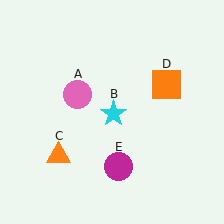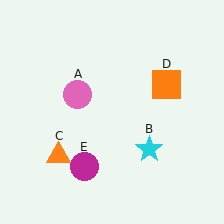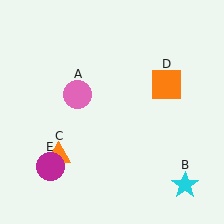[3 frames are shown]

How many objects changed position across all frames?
2 objects changed position: cyan star (object B), magenta circle (object E).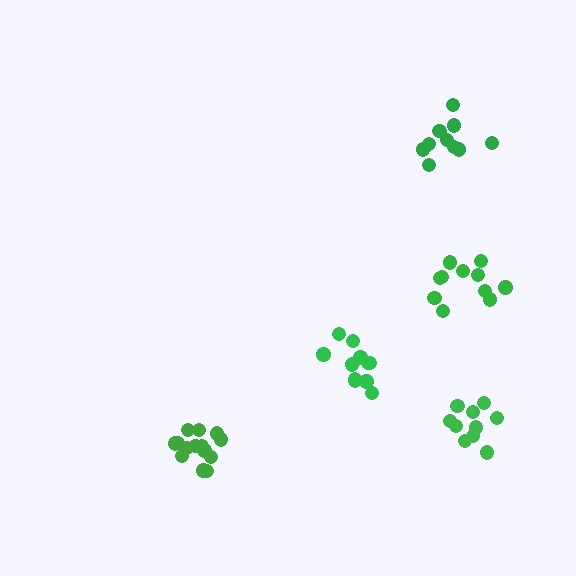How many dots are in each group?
Group 1: 11 dots, Group 2: 10 dots, Group 3: 15 dots, Group 4: 10 dots, Group 5: 11 dots (57 total).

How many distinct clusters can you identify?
There are 5 distinct clusters.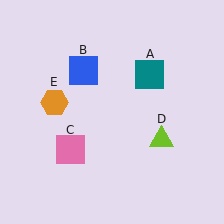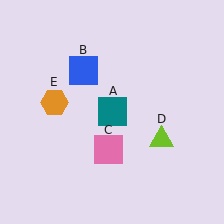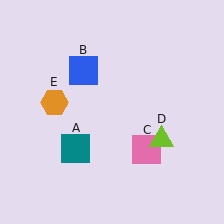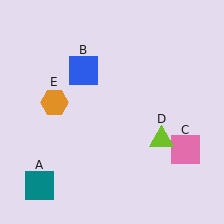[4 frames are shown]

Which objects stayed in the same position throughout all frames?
Blue square (object B) and lime triangle (object D) and orange hexagon (object E) remained stationary.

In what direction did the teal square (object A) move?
The teal square (object A) moved down and to the left.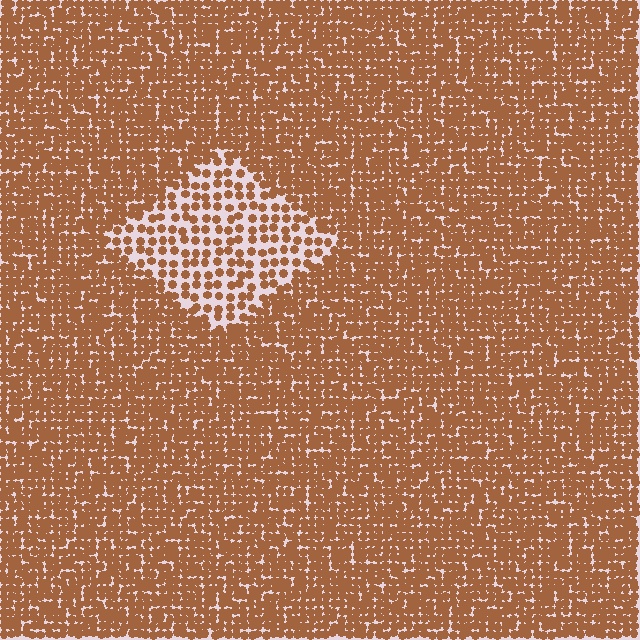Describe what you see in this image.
The image contains small brown elements arranged at two different densities. A diamond-shaped region is visible where the elements are less densely packed than the surrounding area.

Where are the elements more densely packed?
The elements are more densely packed outside the diamond boundary.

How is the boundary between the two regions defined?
The boundary is defined by a change in element density (approximately 2.2x ratio). All elements are the same color, size, and shape.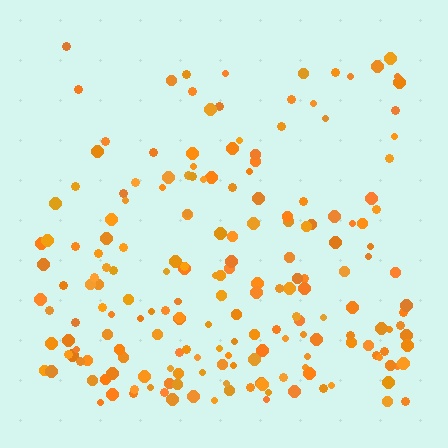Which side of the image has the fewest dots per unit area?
The top.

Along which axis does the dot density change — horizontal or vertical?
Vertical.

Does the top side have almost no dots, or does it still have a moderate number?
Still a moderate number, just noticeably fewer than the bottom.